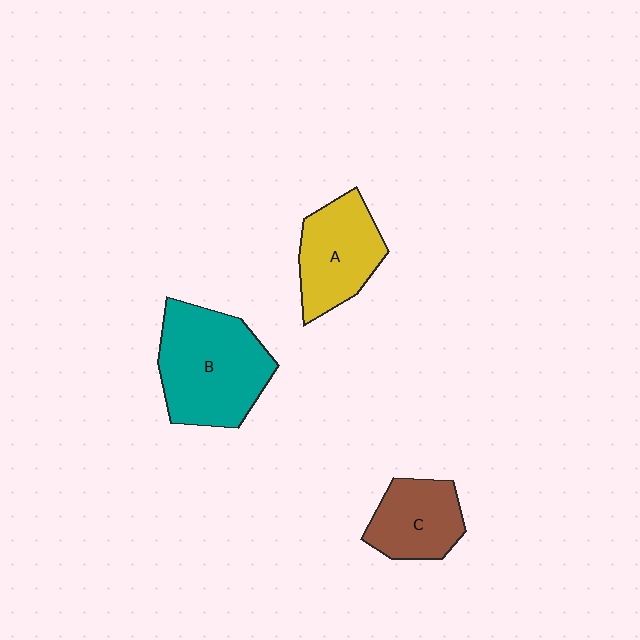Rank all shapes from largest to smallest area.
From largest to smallest: B (teal), A (yellow), C (brown).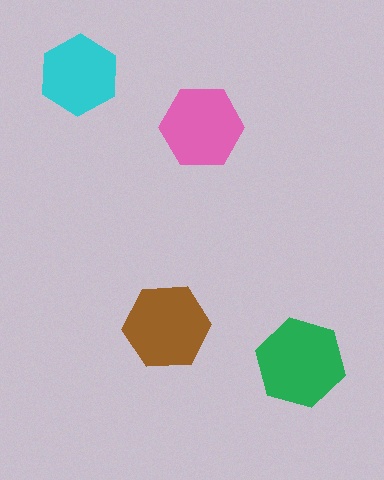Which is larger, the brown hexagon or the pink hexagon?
The brown one.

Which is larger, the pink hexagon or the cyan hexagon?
The pink one.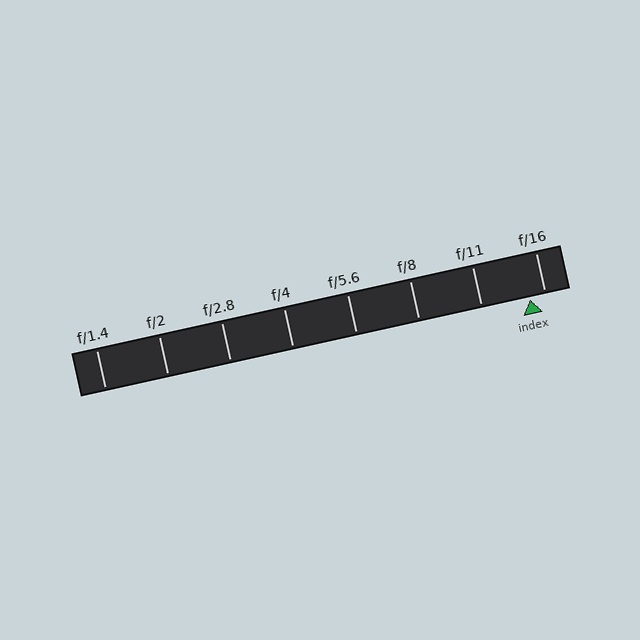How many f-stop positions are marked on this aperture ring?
There are 8 f-stop positions marked.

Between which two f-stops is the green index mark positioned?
The index mark is between f/11 and f/16.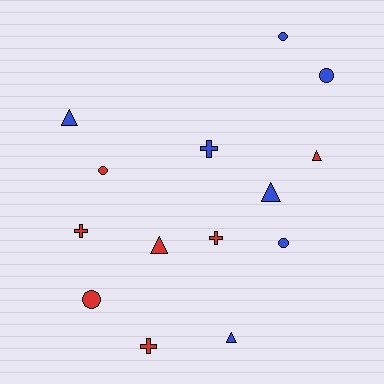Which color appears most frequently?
Red, with 7 objects.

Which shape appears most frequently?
Triangle, with 5 objects.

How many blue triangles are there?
There are 3 blue triangles.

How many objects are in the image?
There are 14 objects.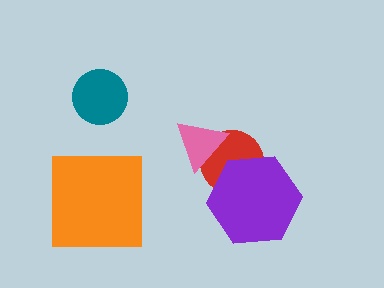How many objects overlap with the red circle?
2 objects overlap with the red circle.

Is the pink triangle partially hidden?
No, no other shape covers it.